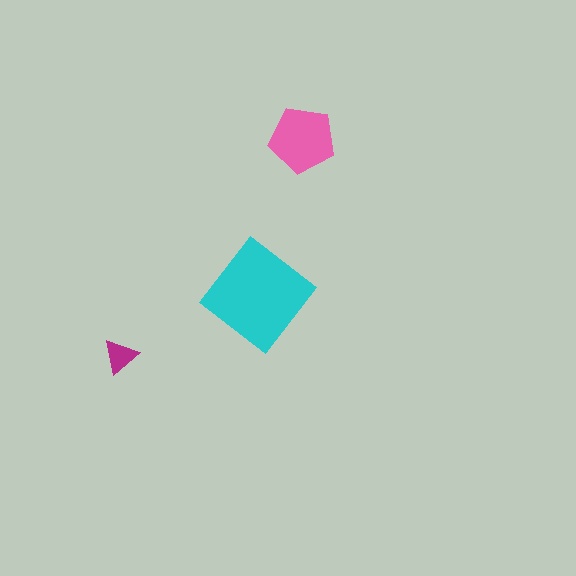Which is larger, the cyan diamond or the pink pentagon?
The cyan diamond.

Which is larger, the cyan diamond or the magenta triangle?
The cyan diamond.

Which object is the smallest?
The magenta triangle.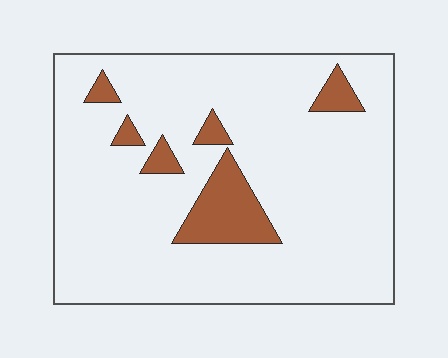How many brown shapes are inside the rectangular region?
6.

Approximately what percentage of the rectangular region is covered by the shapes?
Approximately 10%.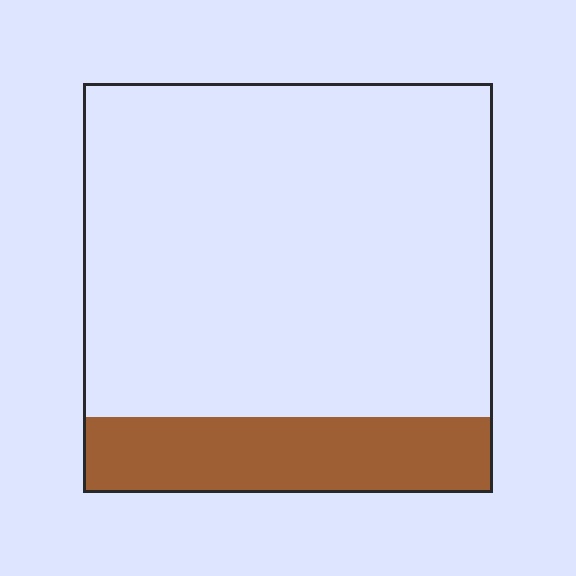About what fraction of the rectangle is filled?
About one fifth (1/5).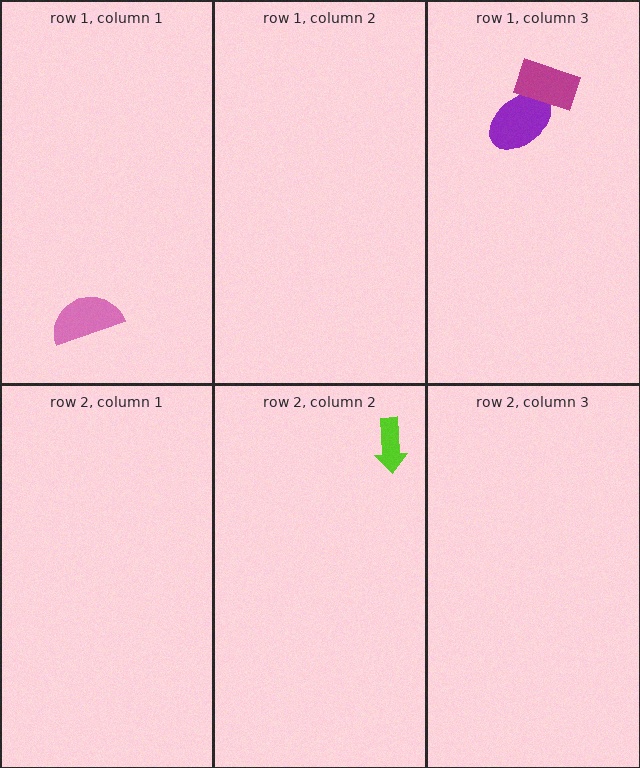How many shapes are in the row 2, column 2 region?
1.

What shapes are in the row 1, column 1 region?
The pink semicircle.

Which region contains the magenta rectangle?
The row 1, column 3 region.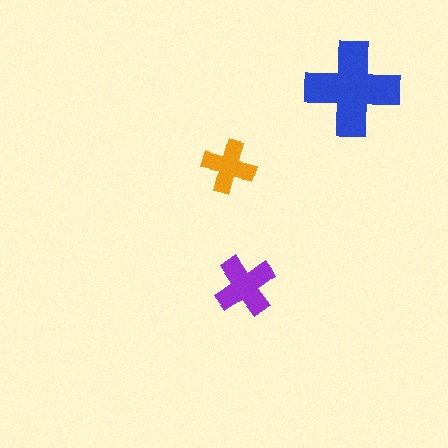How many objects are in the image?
There are 3 objects in the image.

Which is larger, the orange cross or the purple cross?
The purple one.